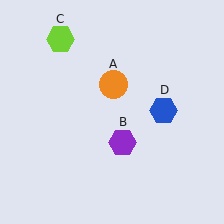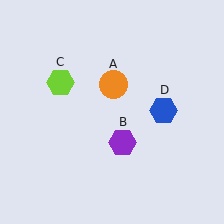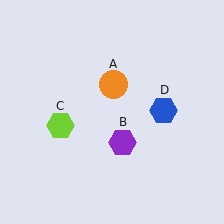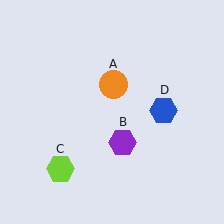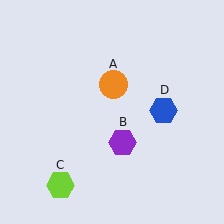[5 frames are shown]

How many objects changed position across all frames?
1 object changed position: lime hexagon (object C).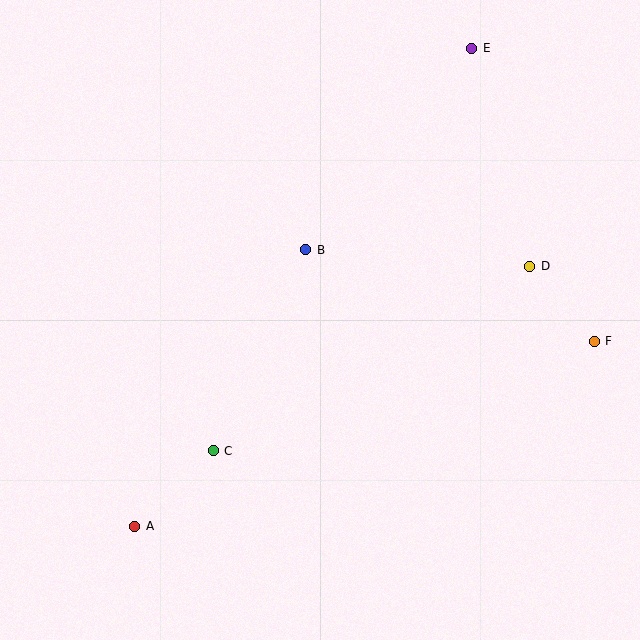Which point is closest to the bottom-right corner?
Point F is closest to the bottom-right corner.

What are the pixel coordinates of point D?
Point D is at (530, 266).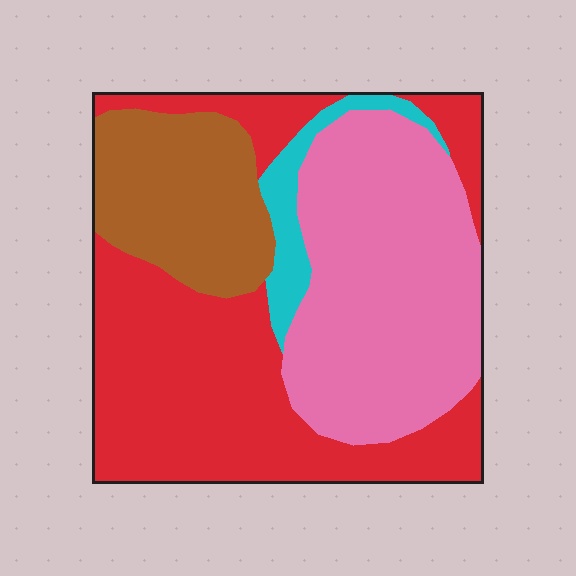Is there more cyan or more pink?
Pink.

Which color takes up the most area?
Red, at roughly 40%.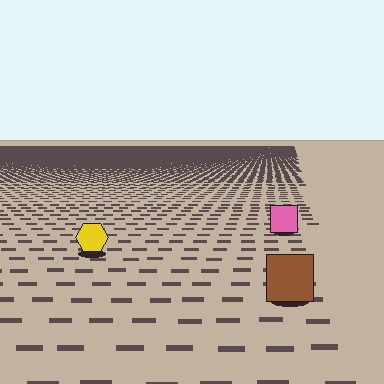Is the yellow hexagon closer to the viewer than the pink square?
Yes. The yellow hexagon is closer — you can tell from the texture gradient: the ground texture is coarser near it.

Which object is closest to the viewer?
The brown square is closest. The texture marks near it are larger and more spread out.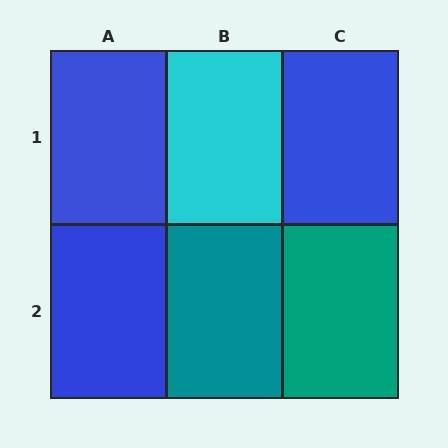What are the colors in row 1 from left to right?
Blue, cyan, blue.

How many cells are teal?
2 cells are teal.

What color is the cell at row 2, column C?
Teal.